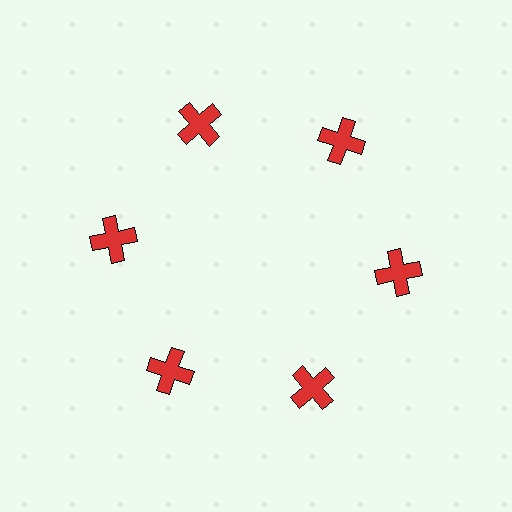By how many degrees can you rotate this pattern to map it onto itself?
The pattern maps onto itself every 60 degrees of rotation.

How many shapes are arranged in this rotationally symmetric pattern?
There are 6 shapes, arranged in 6 groups of 1.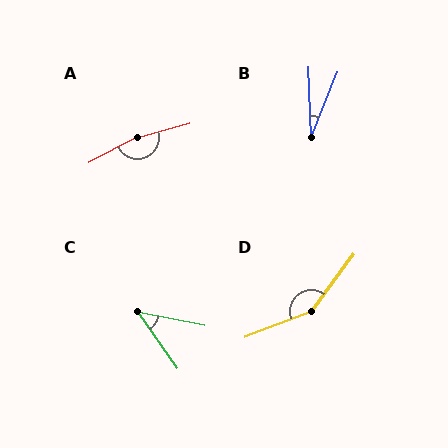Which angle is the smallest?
B, at approximately 24 degrees.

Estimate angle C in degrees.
Approximately 44 degrees.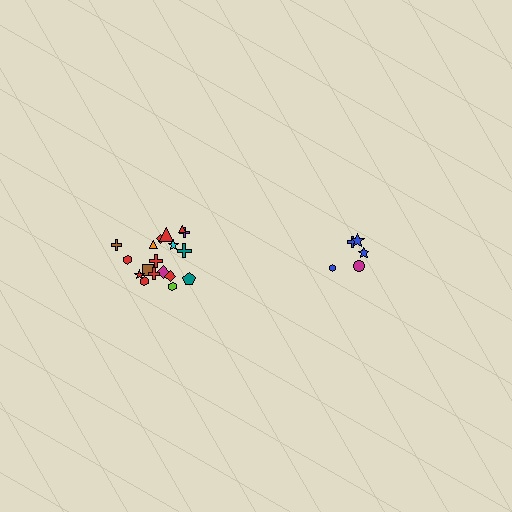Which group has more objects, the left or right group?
The left group.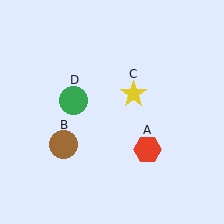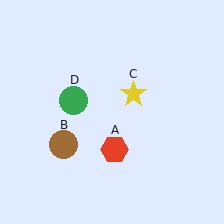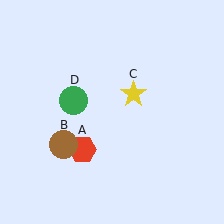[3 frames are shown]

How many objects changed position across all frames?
1 object changed position: red hexagon (object A).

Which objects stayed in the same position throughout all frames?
Brown circle (object B) and yellow star (object C) and green circle (object D) remained stationary.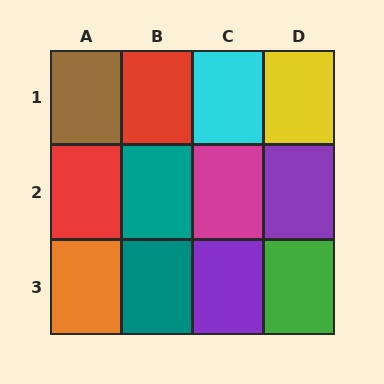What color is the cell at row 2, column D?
Purple.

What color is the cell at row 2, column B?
Teal.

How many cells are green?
1 cell is green.